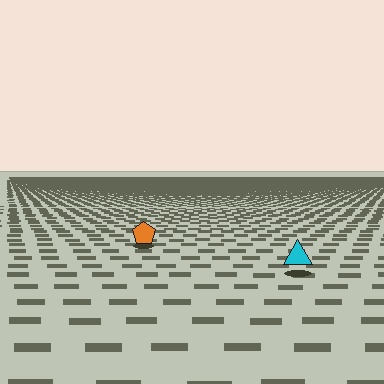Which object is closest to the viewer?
The cyan triangle is closest. The texture marks near it are larger and more spread out.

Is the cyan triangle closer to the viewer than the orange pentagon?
Yes. The cyan triangle is closer — you can tell from the texture gradient: the ground texture is coarser near it.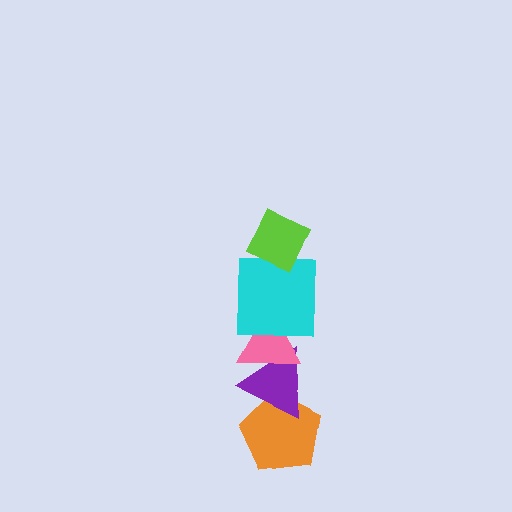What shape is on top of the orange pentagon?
The purple triangle is on top of the orange pentagon.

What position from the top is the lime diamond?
The lime diamond is 1st from the top.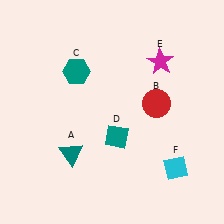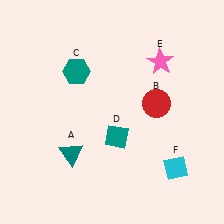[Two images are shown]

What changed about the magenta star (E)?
In Image 1, E is magenta. In Image 2, it changed to pink.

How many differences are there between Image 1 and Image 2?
There is 1 difference between the two images.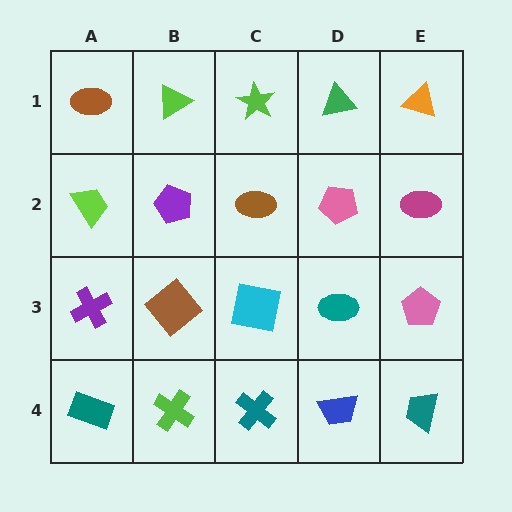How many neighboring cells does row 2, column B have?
4.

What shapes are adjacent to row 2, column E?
An orange triangle (row 1, column E), a pink pentagon (row 3, column E), a pink pentagon (row 2, column D).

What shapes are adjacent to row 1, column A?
A lime trapezoid (row 2, column A), a lime triangle (row 1, column B).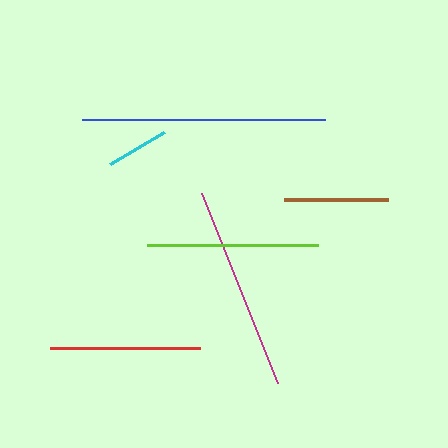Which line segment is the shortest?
The cyan line is the shortest at approximately 63 pixels.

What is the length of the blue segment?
The blue segment is approximately 242 pixels long.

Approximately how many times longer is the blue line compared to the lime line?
The blue line is approximately 1.4 times the length of the lime line.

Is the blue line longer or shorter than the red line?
The blue line is longer than the red line.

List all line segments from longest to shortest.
From longest to shortest: blue, magenta, lime, red, brown, cyan.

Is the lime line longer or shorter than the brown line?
The lime line is longer than the brown line.